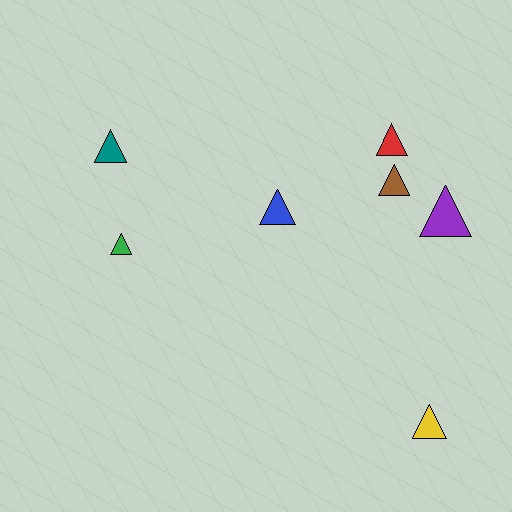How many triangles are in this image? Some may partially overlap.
There are 7 triangles.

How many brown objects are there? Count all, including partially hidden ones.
There is 1 brown object.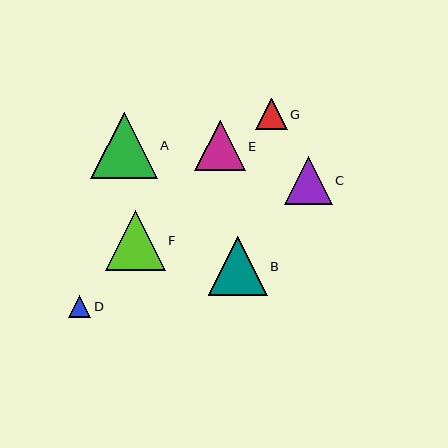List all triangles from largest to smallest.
From largest to smallest: A, F, B, E, C, G, D.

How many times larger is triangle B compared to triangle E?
Triangle B is approximately 1.2 times the size of triangle E.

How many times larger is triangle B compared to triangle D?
Triangle B is approximately 2.7 times the size of triangle D.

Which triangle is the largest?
Triangle A is the largest with a size of approximately 66 pixels.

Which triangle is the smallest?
Triangle D is the smallest with a size of approximately 22 pixels.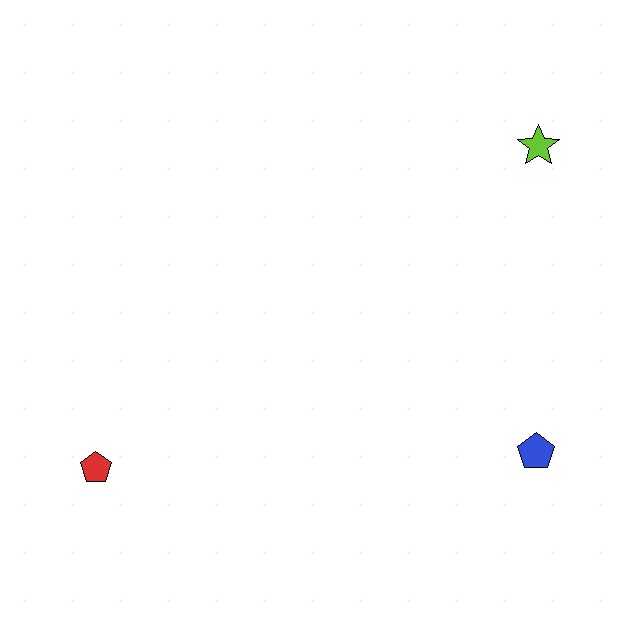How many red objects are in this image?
There is 1 red object.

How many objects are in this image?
There are 3 objects.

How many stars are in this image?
There is 1 star.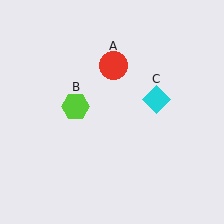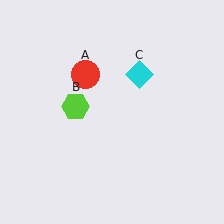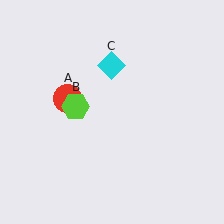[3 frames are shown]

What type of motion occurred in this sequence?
The red circle (object A), cyan diamond (object C) rotated counterclockwise around the center of the scene.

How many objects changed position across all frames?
2 objects changed position: red circle (object A), cyan diamond (object C).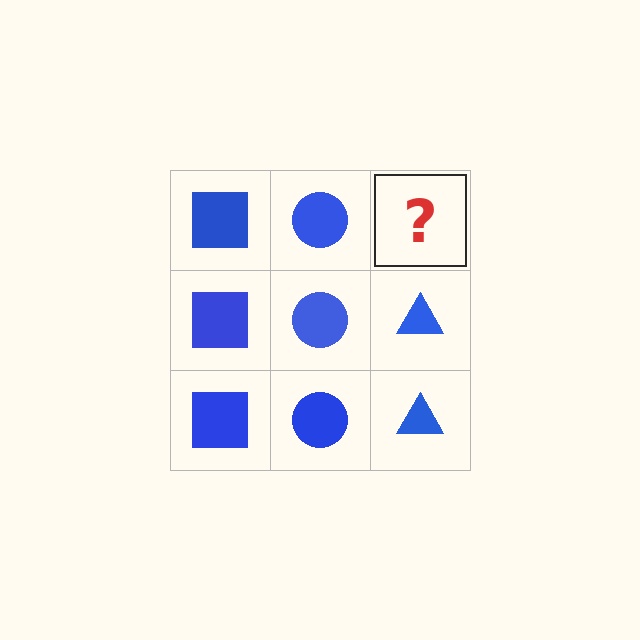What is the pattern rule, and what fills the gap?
The rule is that each column has a consistent shape. The gap should be filled with a blue triangle.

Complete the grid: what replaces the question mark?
The question mark should be replaced with a blue triangle.